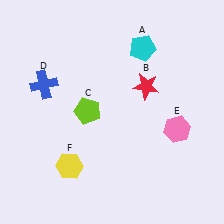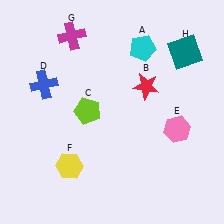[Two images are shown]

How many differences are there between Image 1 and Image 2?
There are 2 differences between the two images.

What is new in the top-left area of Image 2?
A magenta cross (G) was added in the top-left area of Image 2.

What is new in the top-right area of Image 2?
A teal square (H) was added in the top-right area of Image 2.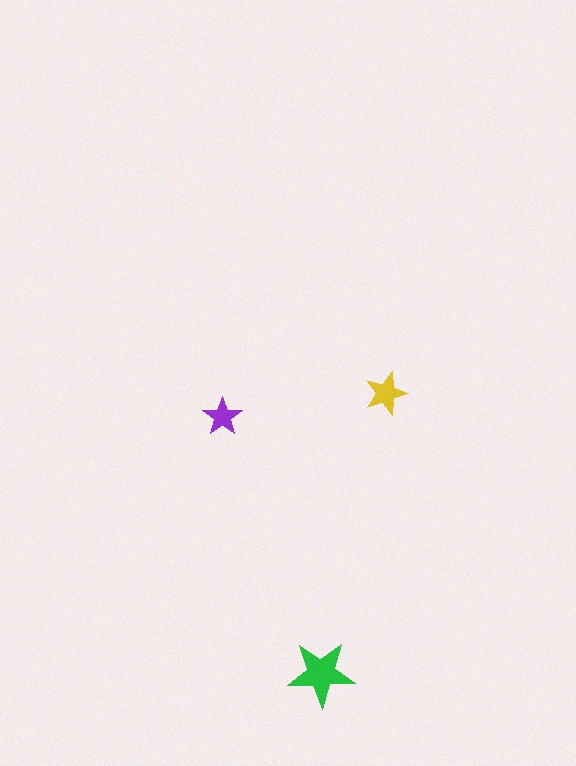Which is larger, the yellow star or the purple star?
The yellow one.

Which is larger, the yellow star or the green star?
The green one.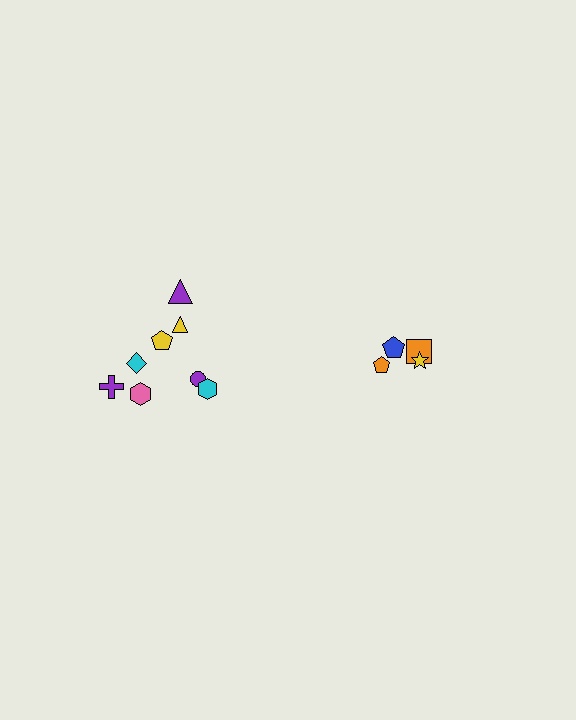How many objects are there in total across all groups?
There are 12 objects.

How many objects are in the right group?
There are 4 objects.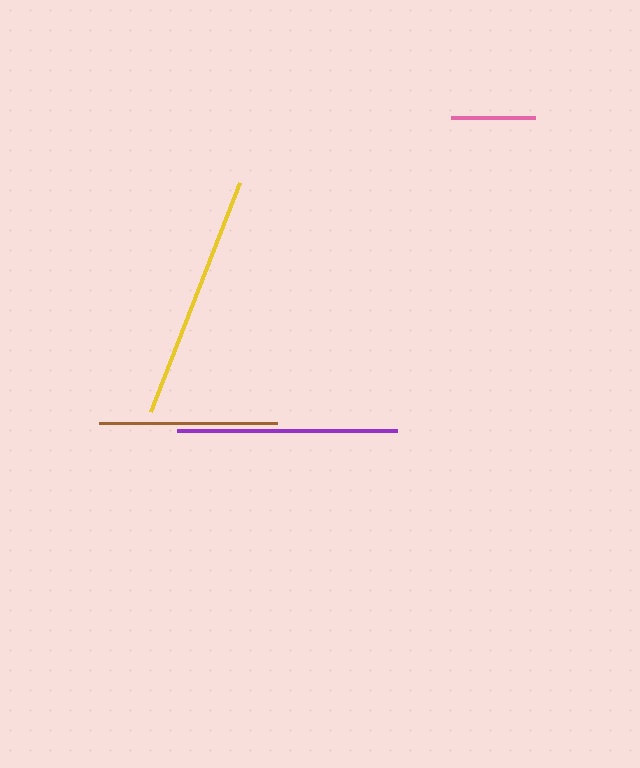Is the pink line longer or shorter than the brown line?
The brown line is longer than the pink line.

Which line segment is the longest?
The yellow line is the longest at approximately 246 pixels.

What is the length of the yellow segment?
The yellow segment is approximately 246 pixels long.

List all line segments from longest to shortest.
From longest to shortest: yellow, purple, brown, pink.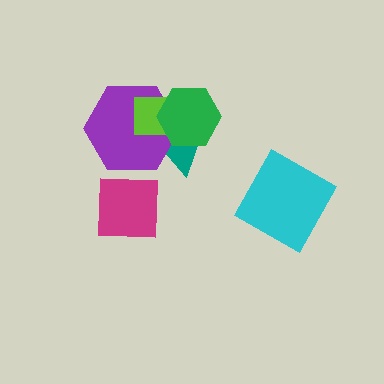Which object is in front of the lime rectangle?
The green hexagon is in front of the lime rectangle.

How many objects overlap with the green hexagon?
3 objects overlap with the green hexagon.